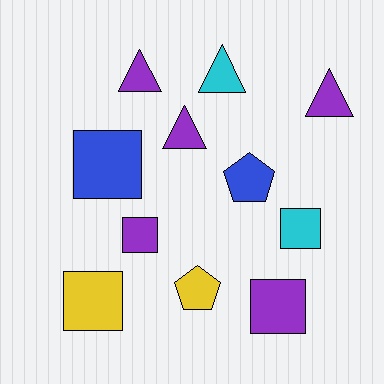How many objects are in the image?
There are 11 objects.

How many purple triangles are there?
There are 3 purple triangles.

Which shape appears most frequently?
Square, with 5 objects.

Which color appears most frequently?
Purple, with 5 objects.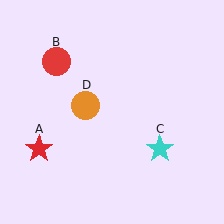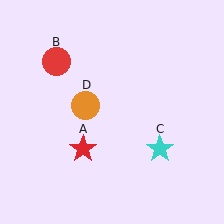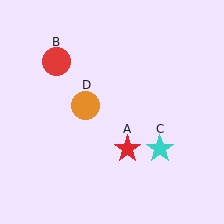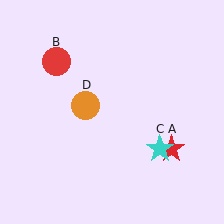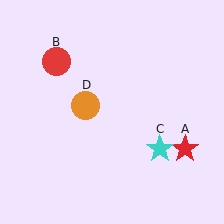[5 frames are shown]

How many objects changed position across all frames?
1 object changed position: red star (object A).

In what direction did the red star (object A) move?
The red star (object A) moved right.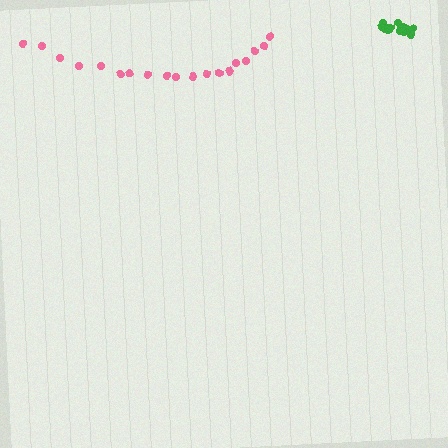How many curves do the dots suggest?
There are 2 distinct paths.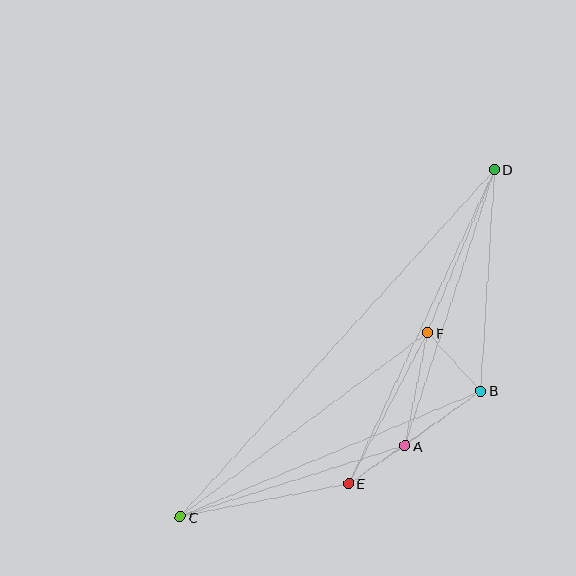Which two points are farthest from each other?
Points C and D are farthest from each other.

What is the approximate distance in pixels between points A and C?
The distance between A and C is approximately 236 pixels.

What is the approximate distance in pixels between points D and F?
The distance between D and F is approximately 177 pixels.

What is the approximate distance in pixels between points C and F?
The distance between C and F is approximately 308 pixels.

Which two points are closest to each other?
Points A and E are closest to each other.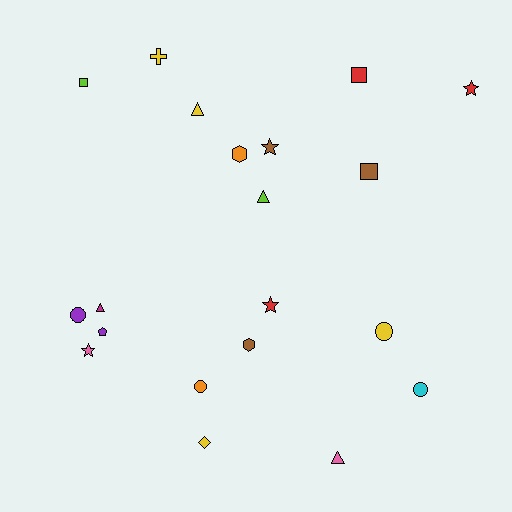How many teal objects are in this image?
There are no teal objects.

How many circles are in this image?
There are 4 circles.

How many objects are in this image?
There are 20 objects.